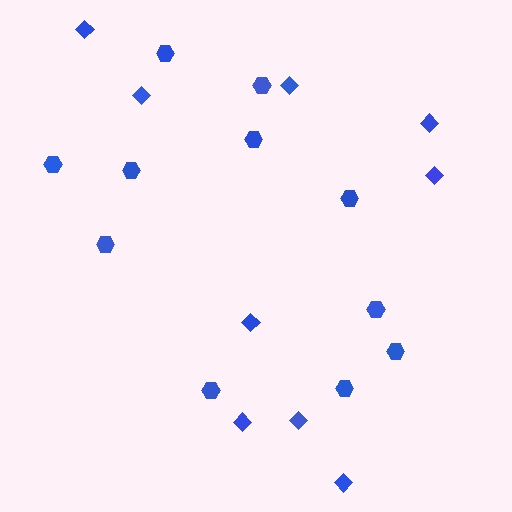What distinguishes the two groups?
There are 2 groups: one group of diamonds (9) and one group of hexagons (11).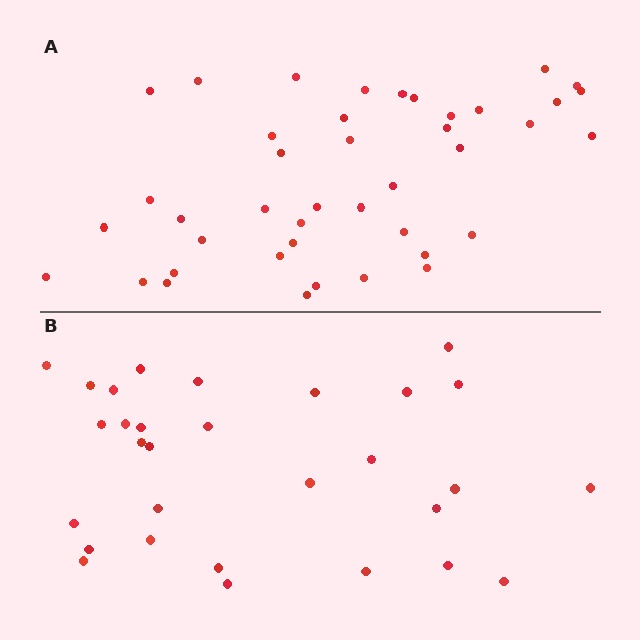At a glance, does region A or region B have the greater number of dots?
Region A (the top region) has more dots.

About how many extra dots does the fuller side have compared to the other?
Region A has roughly 12 or so more dots than region B.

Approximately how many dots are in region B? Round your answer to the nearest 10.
About 30 dots.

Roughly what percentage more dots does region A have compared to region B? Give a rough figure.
About 40% more.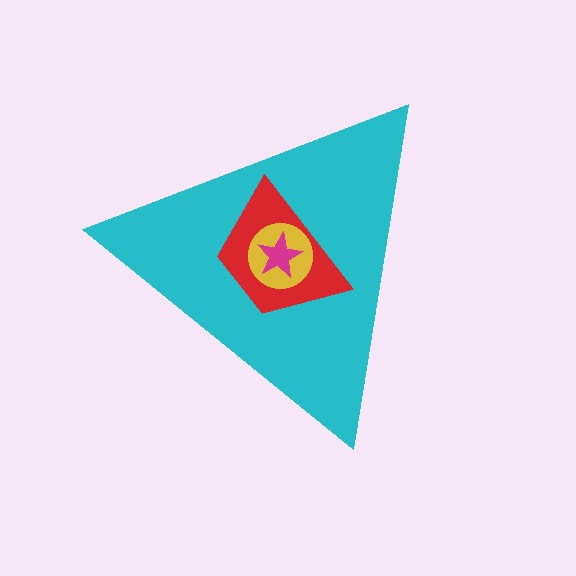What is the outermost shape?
The cyan triangle.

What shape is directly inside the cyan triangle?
The red trapezoid.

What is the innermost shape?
The magenta star.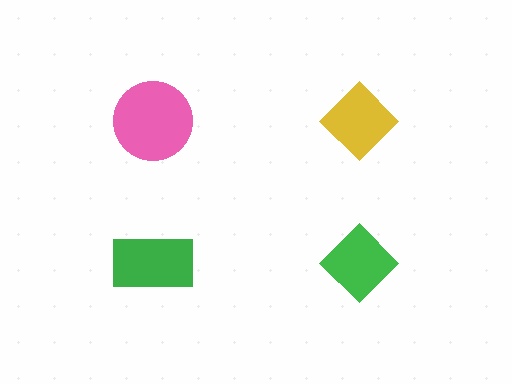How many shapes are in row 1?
2 shapes.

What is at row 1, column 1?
A pink circle.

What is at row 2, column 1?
A green rectangle.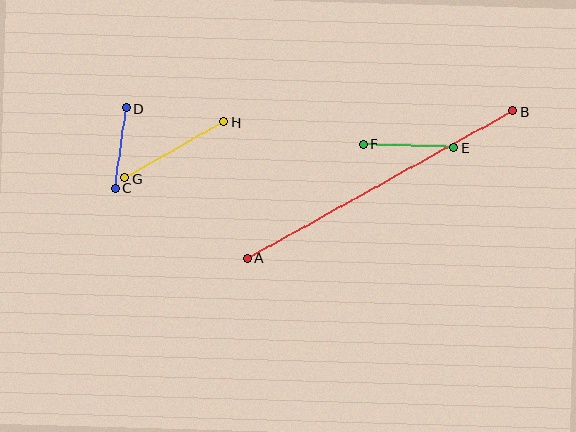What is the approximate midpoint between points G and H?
The midpoint is at approximately (174, 150) pixels.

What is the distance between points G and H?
The distance is approximately 114 pixels.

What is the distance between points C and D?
The distance is approximately 81 pixels.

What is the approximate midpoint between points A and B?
The midpoint is at approximately (380, 185) pixels.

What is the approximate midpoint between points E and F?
The midpoint is at approximately (408, 146) pixels.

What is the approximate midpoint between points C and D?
The midpoint is at approximately (121, 148) pixels.